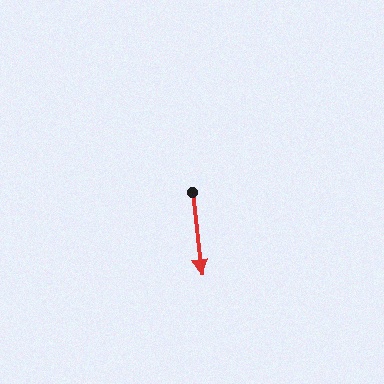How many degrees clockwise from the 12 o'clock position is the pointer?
Approximately 174 degrees.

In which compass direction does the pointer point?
South.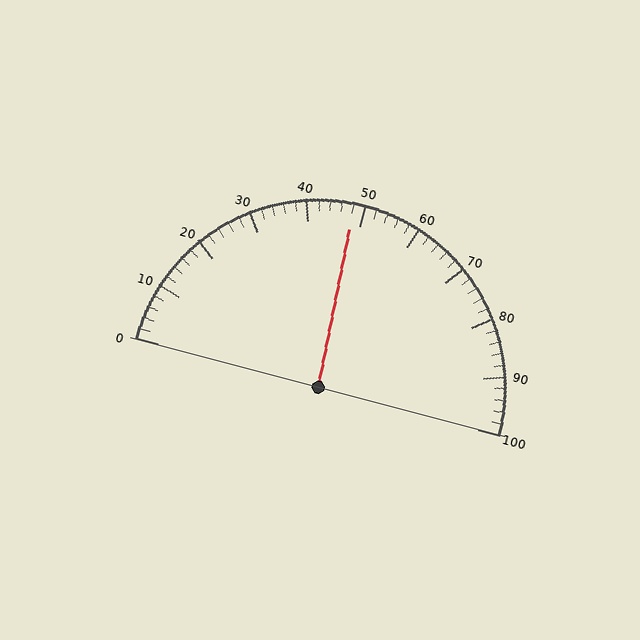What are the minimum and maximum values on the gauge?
The gauge ranges from 0 to 100.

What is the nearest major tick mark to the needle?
The nearest major tick mark is 50.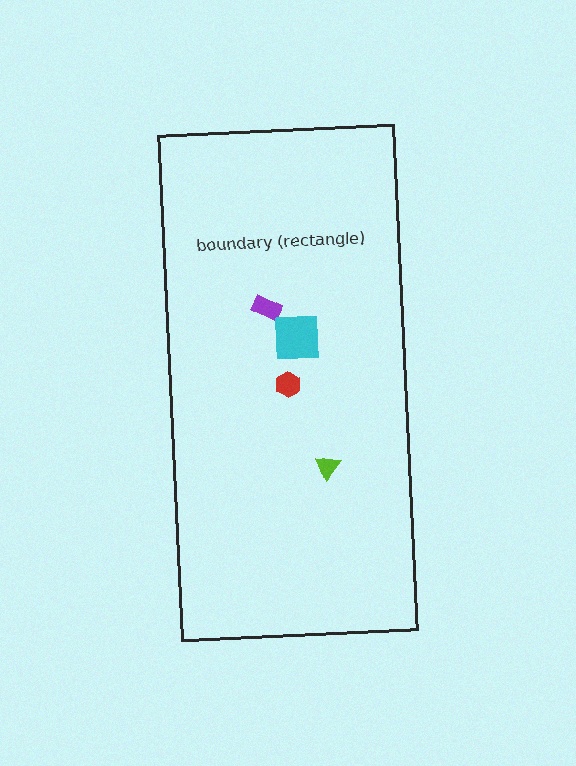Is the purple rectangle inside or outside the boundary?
Inside.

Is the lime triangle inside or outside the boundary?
Inside.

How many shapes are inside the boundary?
4 inside, 0 outside.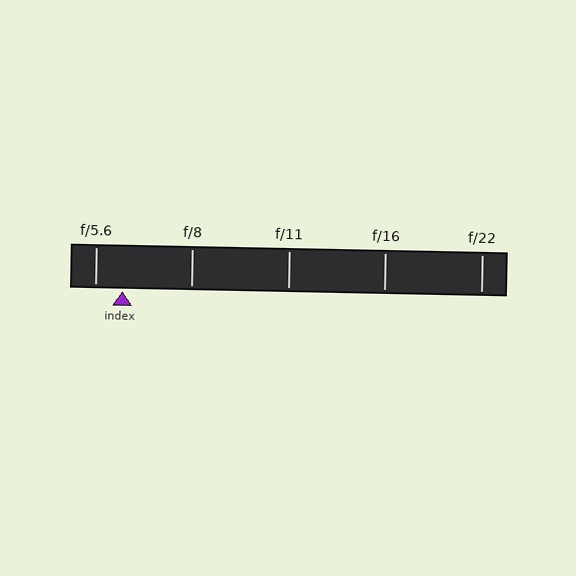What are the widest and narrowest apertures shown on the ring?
The widest aperture shown is f/5.6 and the narrowest is f/22.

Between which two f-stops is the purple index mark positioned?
The index mark is between f/5.6 and f/8.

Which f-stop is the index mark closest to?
The index mark is closest to f/5.6.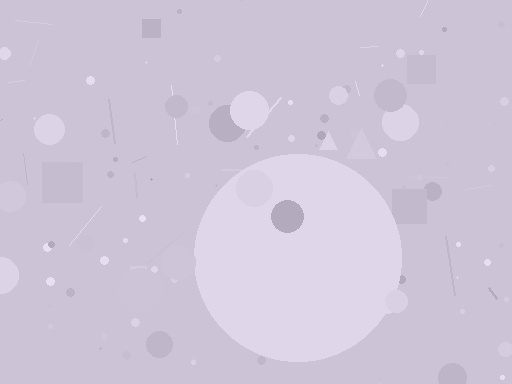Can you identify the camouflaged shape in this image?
The camouflaged shape is a circle.